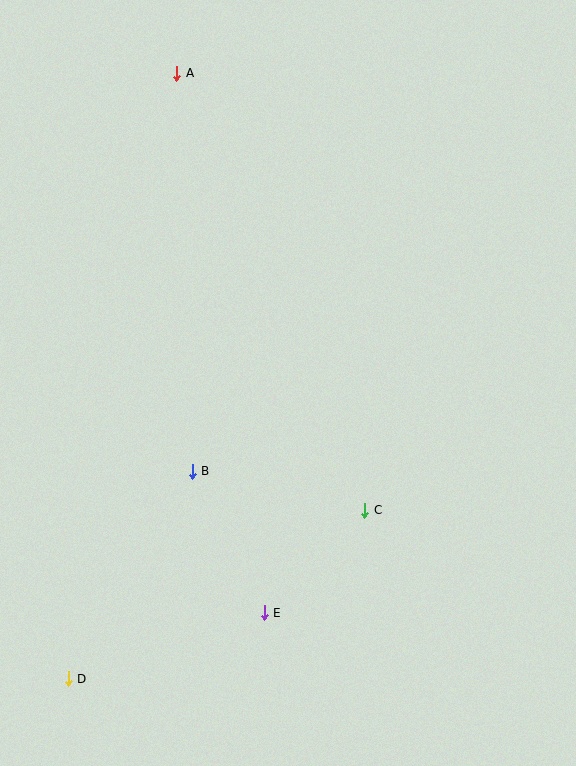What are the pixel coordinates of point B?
Point B is at (192, 471).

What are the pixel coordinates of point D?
Point D is at (68, 679).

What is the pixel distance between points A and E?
The distance between A and E is 547 pixels.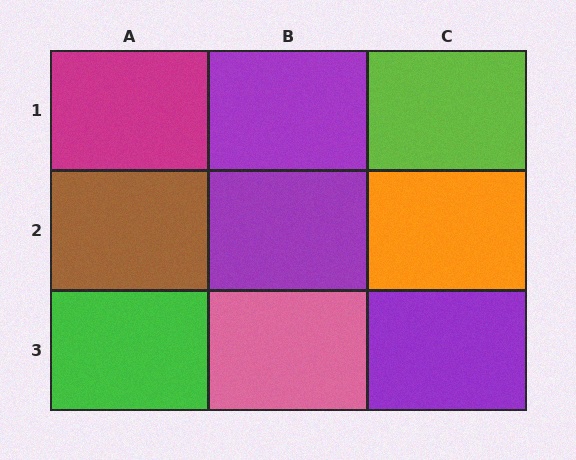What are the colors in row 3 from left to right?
Green, pink, purple.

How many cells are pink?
1 cell is pink.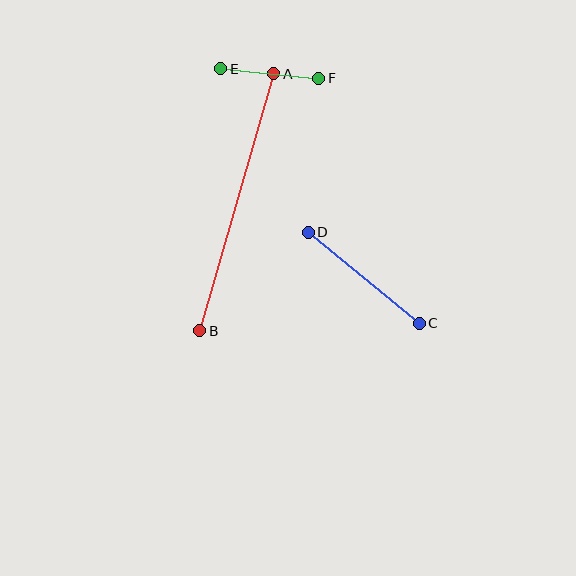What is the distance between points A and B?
The distance is approximately 267 pixels.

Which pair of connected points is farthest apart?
Points A and B are farthest apart.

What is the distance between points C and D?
The distance is approximately 144 pixels.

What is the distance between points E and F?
The distance is approximately 98 pixels.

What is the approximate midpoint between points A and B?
The midpoint is at approximately (237, 202) pixels.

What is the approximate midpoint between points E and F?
The midpoint is at approximately (270, 74) pixels.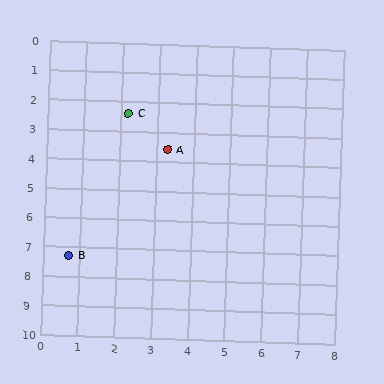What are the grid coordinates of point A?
Point A is at approximately (3.3, 3.6).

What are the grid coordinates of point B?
Point B is at approximately (0.7, 7.3).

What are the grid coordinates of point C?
Point C is at approximately (2.2, 2.4).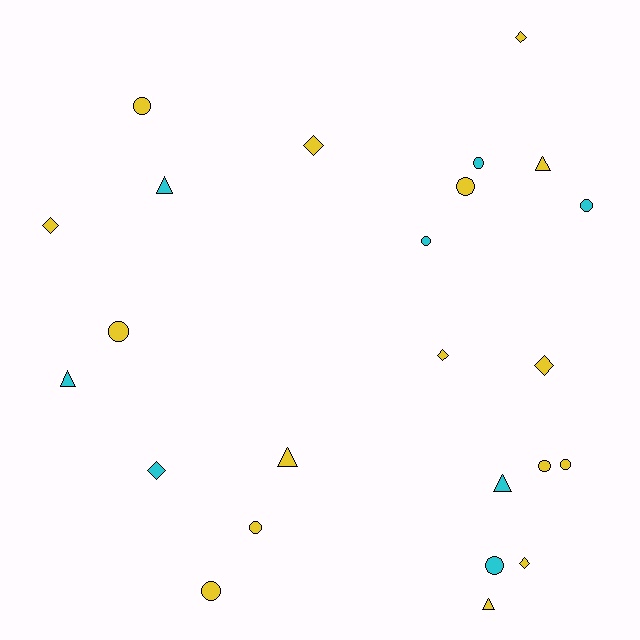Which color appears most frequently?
Yellow, with 16 objects.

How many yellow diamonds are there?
There are 6 yellow diamonds.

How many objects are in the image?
There are 24 objects.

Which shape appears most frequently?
Circle, with 11 objects.